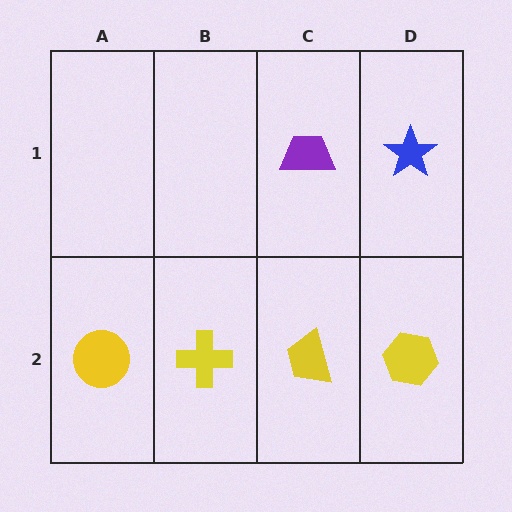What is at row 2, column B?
A yellow cross.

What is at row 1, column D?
A blue star.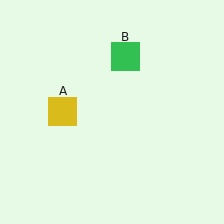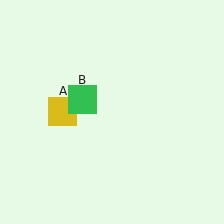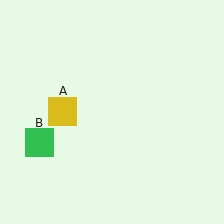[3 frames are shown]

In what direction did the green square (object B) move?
The green square (object B) moved down and to the left.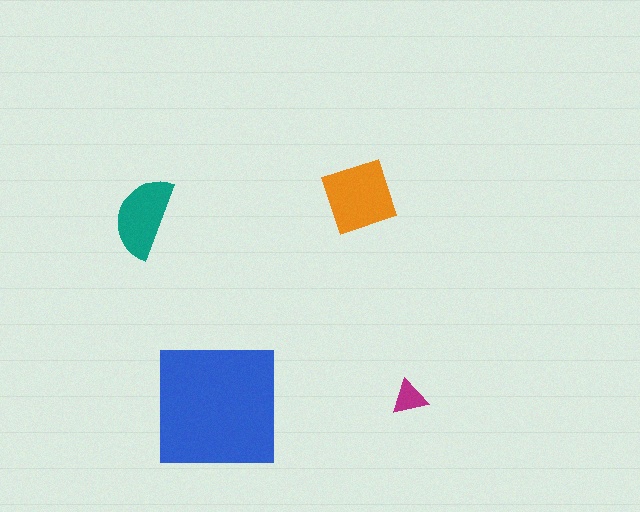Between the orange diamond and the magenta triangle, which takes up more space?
The orange diamond.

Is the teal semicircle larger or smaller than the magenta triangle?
Larger.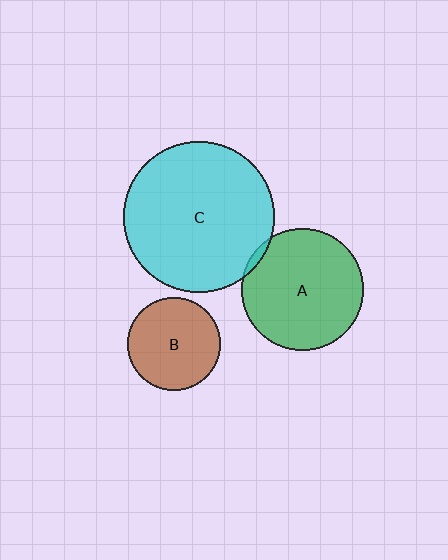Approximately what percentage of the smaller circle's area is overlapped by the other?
Approximately 5%.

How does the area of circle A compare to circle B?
Approximately 1.7 times.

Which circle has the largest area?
Circle C (cyan).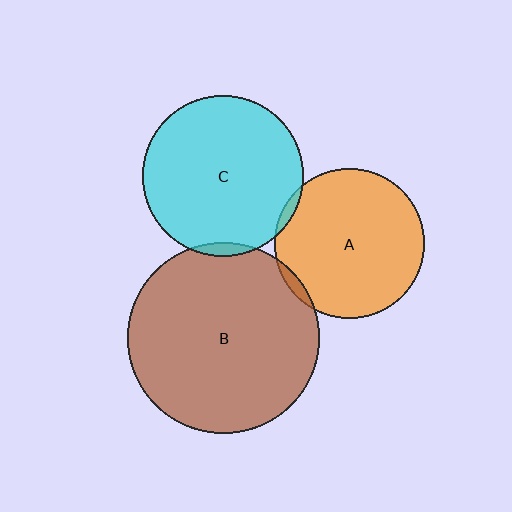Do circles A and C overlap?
Yes.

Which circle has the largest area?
Circle B (brown).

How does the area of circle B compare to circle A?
Approximately 1.6 times.